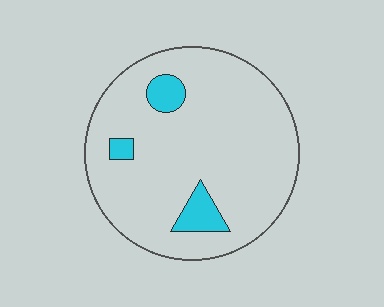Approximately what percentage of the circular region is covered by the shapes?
Approximately 10%.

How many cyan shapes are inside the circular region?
3.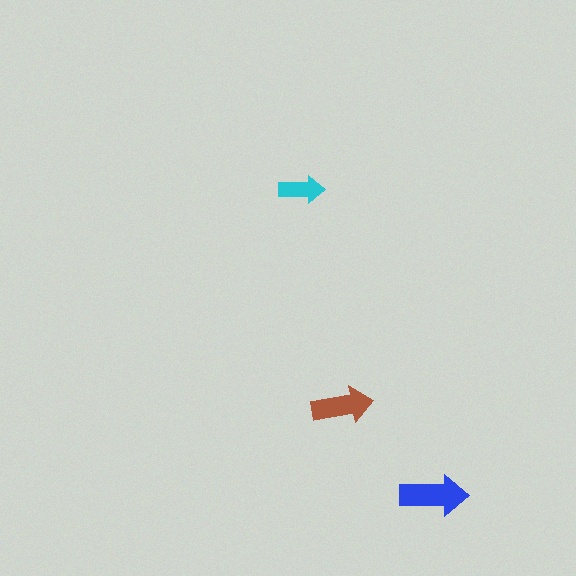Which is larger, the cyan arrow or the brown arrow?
The brown one.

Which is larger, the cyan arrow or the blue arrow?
The blue one.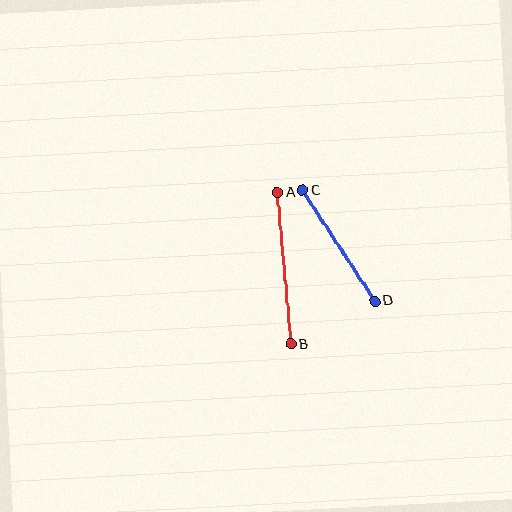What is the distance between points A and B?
The distance is approximately 152 pixels.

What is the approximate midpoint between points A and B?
The midpoint is at approximately (284, 268) pixels.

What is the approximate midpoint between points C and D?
The midpoint is at approximately (339, 246) pixels.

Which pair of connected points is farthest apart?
Points A and B are farthest apart.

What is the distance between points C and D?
The distance is approximately 132 pixels.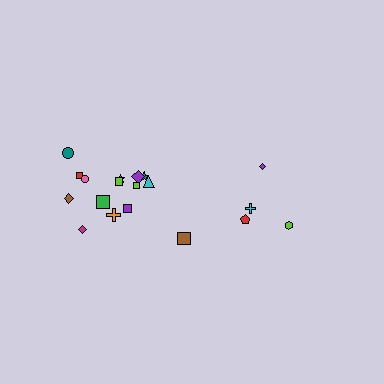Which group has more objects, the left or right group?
The left group.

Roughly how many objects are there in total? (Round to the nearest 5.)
Roughly 20 objects in total.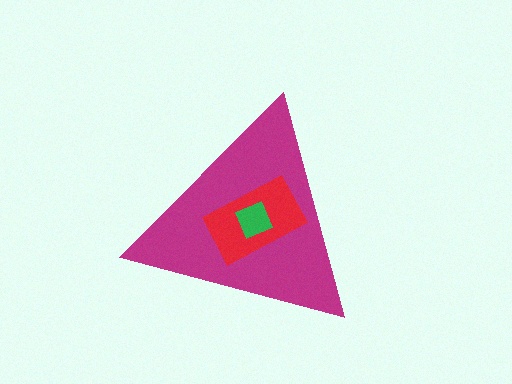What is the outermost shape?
The magenta triangle.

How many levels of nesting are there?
3.